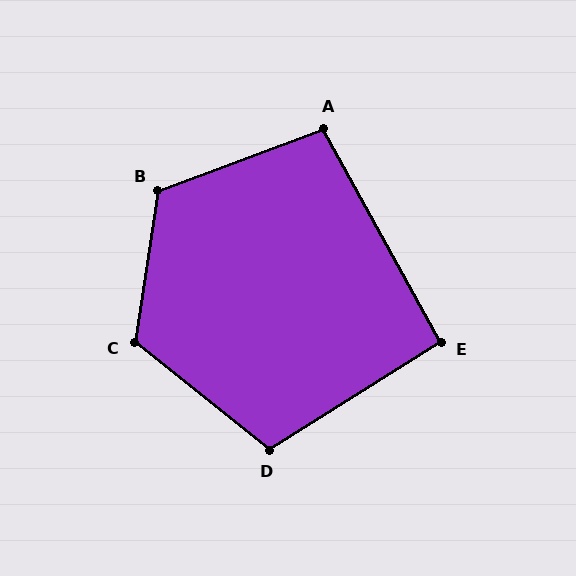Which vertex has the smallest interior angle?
E, at approximately 93 degrees.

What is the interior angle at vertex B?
Approximately 119 degrees (obtuse).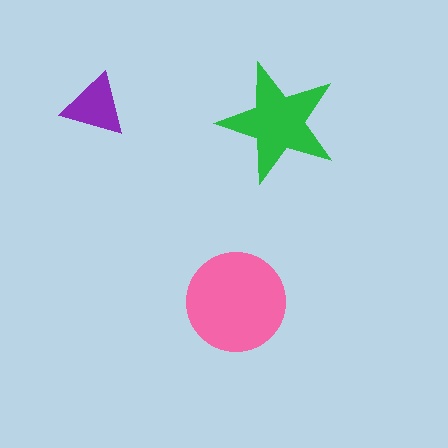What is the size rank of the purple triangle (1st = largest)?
3rd.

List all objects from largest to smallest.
The pink circle, the green star, the purple triangle.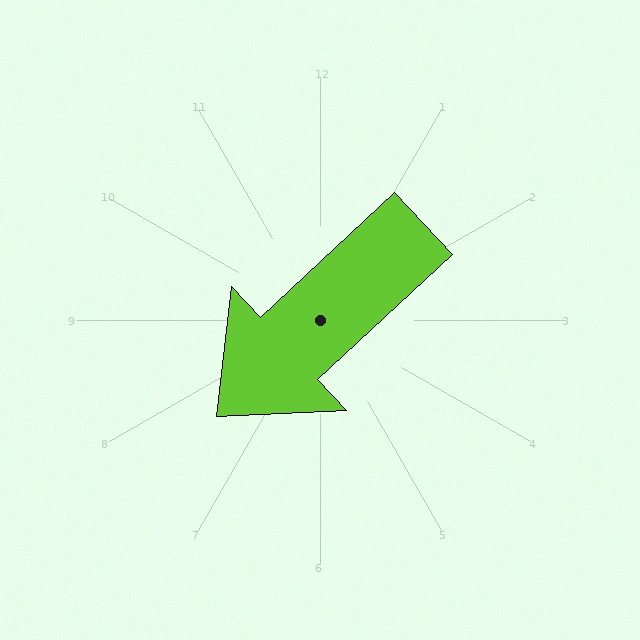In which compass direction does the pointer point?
Southwest.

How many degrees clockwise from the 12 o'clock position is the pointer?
Approximately 227 degrees.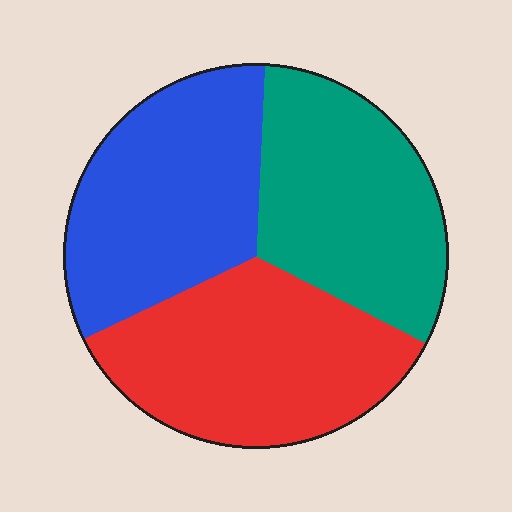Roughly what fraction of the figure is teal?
Teal takes up about one third (1/3) of the figure.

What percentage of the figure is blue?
Blue covers 33% of the figure.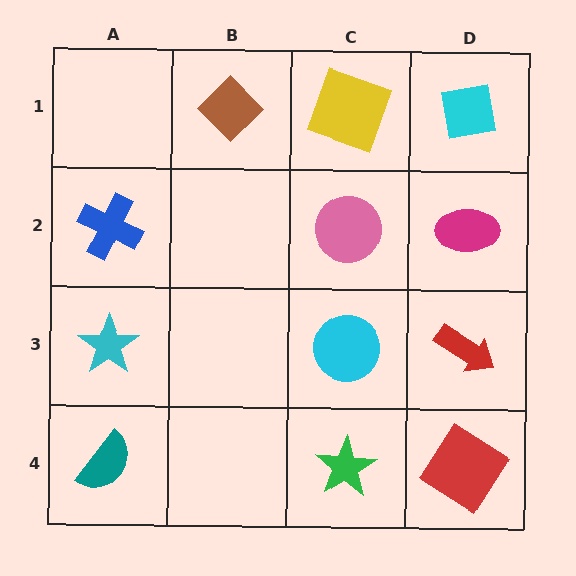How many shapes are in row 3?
3 shapes.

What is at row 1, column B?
A brown diamond.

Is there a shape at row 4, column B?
No, that cell is empty.